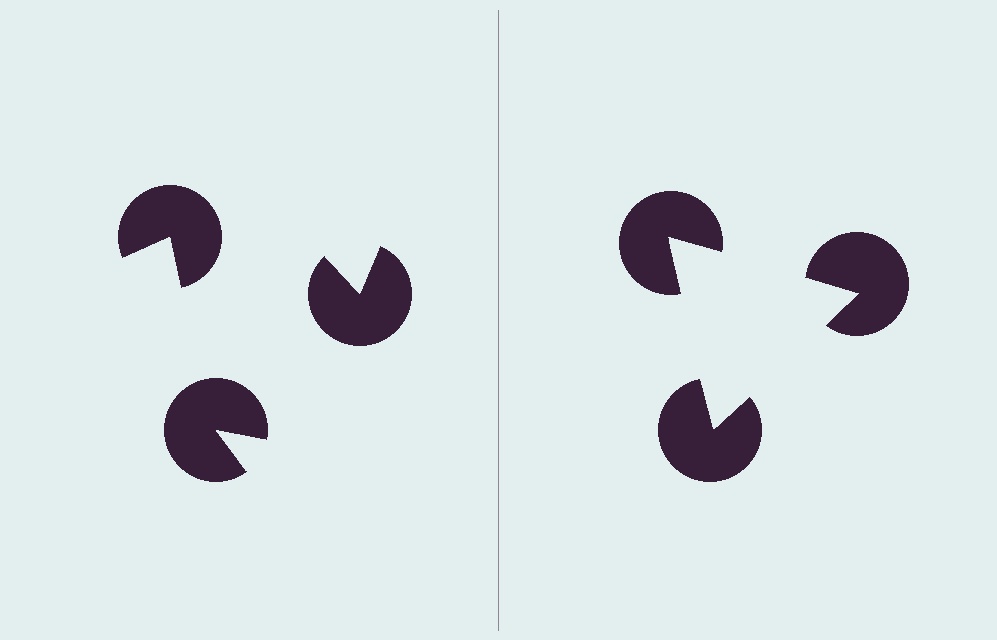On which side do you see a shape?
An illusory triangle appears on the right side. On the left side the wedge cuts are rotated, so no coherent shape forms.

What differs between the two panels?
The pac-man discs are positioned identically on both sides; only the wedge orientations differ. On the right they align to a triangle; on the left they are misaligned.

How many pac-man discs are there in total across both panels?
6 — 3 on each side.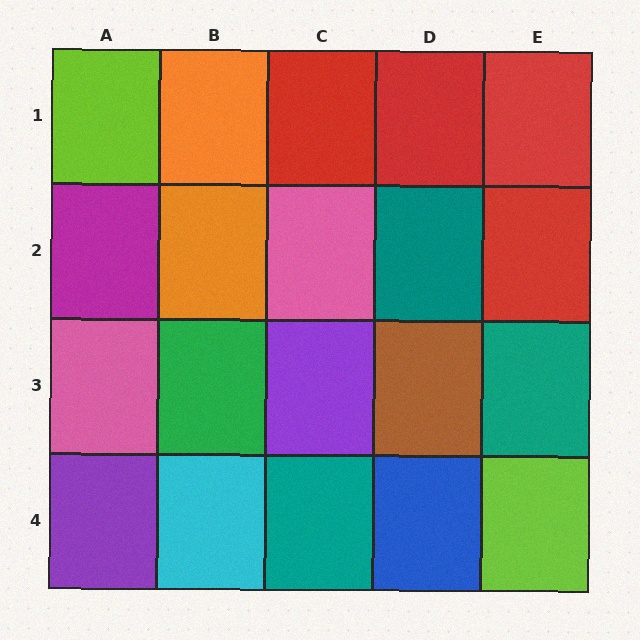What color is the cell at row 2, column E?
Red.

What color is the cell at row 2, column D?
Teal.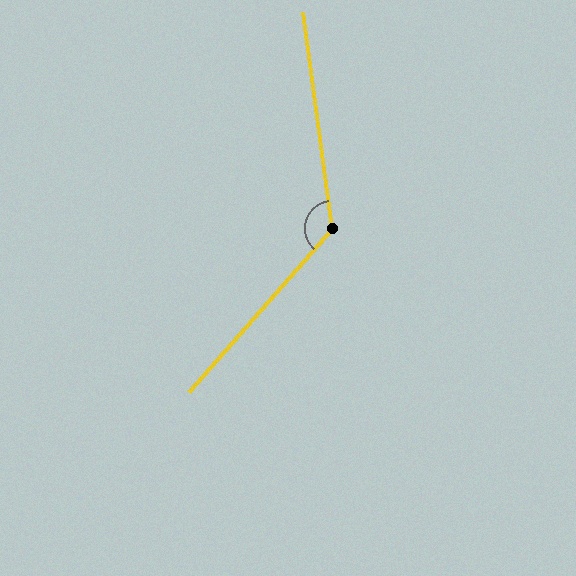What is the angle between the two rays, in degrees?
Approximately 131 degrees.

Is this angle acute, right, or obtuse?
It is obtuse.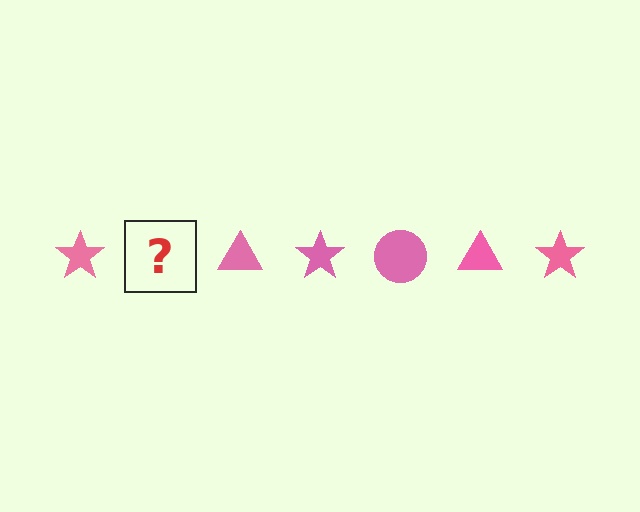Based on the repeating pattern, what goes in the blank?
The blank should be a pink circle.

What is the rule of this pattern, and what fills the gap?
The rule is that the pattern cycles through star, circle, triangle shapes in pink. The gap should be filled with a pink circle.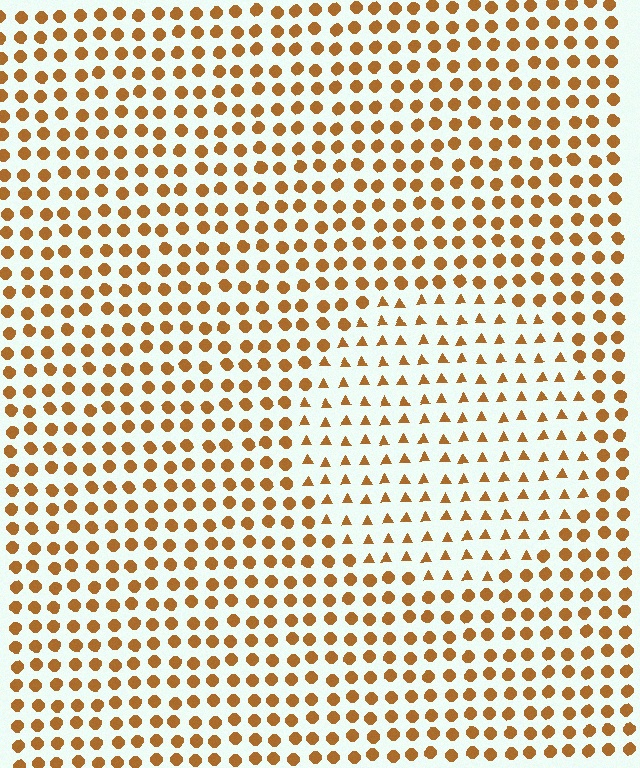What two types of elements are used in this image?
The image uses triangles inside the circle region and circles outside it.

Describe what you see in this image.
The image is filled with small brown elements arranged in a uniform grid. A circle-shaped region contains triangles, while the surrounding area contains circles. The boundary is defined purely by the change in element shape.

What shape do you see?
I see a circle.